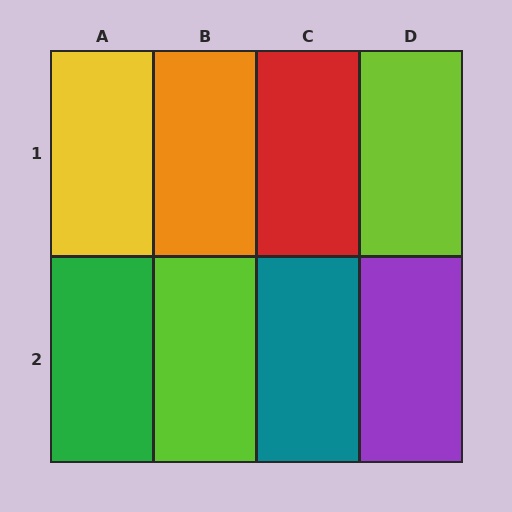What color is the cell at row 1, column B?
Orange.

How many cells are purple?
1 cell is purple.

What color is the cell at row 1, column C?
Red.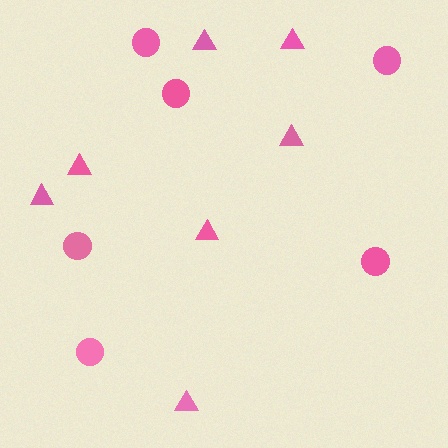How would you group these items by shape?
There are 2 groups: one group of circles (6) and one group of triangles (7).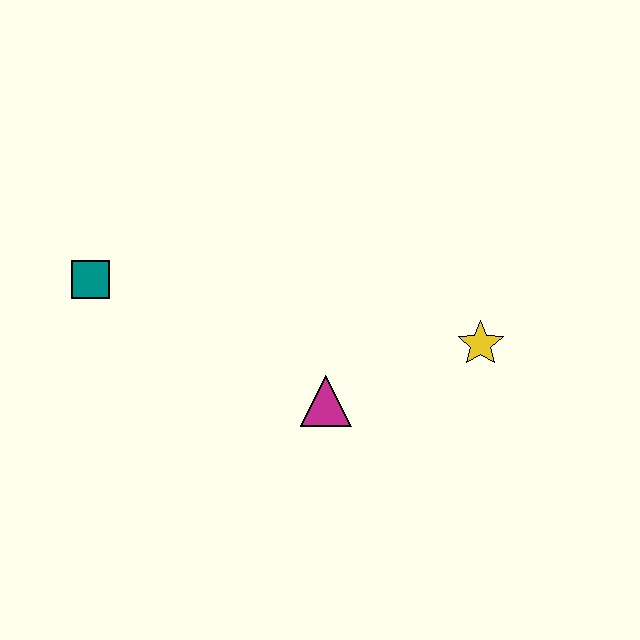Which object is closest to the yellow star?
The magenta triangle is closest to the yellow star.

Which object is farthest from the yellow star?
The teal square is farthest from the yellow star.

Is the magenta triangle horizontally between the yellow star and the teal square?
Yes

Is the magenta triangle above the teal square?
No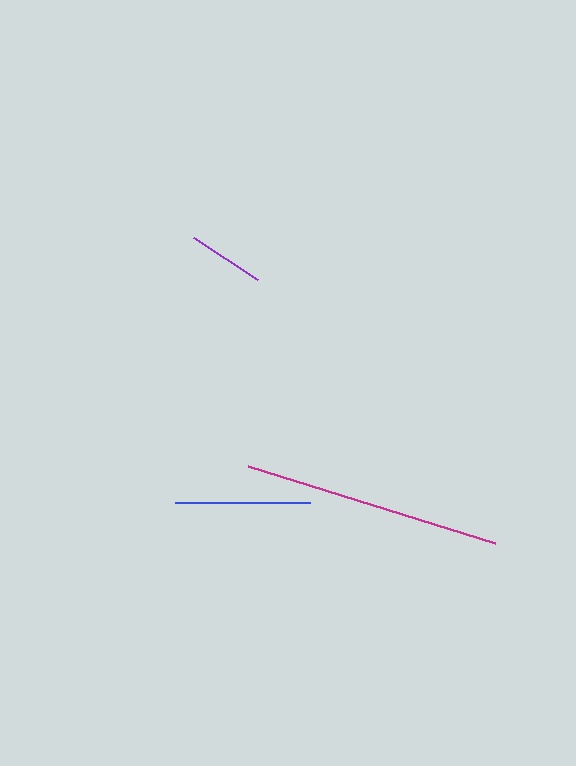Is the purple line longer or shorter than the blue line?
The blue line is longer than the purple line.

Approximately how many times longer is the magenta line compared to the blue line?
The magenta line is approximately 1.9 times the length of the blue line.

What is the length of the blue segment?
The blue segment is approximately 134 pixels long.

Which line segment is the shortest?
The purple line is the shortest at approximately 77 pixels.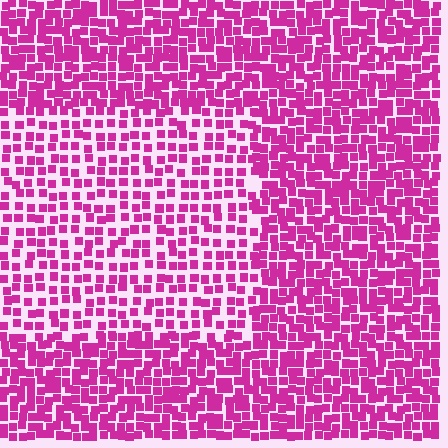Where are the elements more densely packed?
The elements are more densely packed outside the rectangle boundary.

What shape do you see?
I see a rectangle.